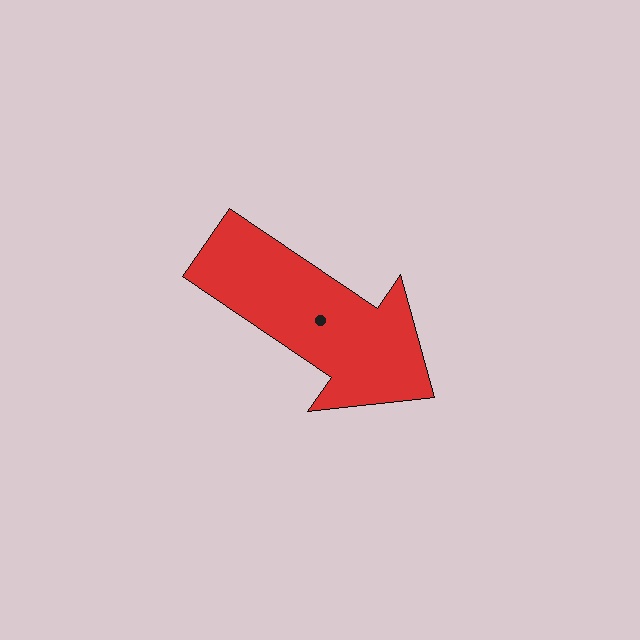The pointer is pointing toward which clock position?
Roughly 4 o'clock.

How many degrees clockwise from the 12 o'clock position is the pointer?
Approximately 124 degrees.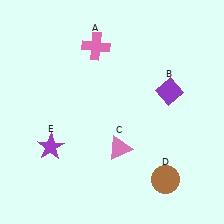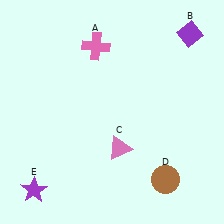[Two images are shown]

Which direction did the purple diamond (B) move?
The purple diamond (B) moved up.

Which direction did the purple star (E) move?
The purple star (E) moved down.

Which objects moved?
The objects that moved are: the purple diamond (B), the purple star (E).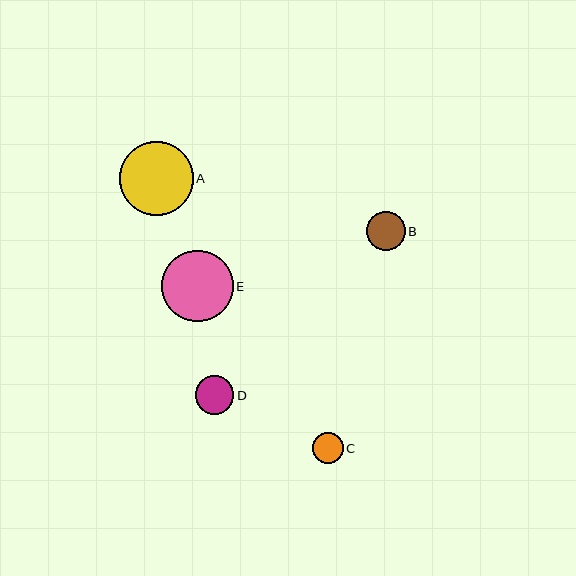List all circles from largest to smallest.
From largest to smallest: A, E, B, D, C.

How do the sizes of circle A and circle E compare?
Circle A and circle E are approximately the same size.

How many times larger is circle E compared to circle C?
Circle E is approximately 2.3 times the size of circle C.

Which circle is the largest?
Circle A is the largest with a size of approximately 74 pixels.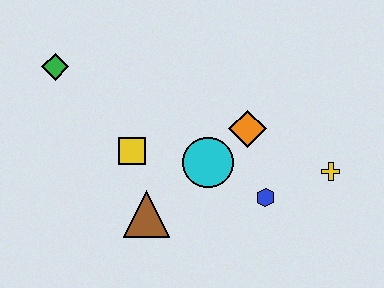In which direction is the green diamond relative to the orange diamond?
The green diamond is to the left of the orange diamond.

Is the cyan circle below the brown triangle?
No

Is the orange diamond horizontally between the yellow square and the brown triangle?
No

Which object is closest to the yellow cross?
The blue hexagon is closest to the yellow cross.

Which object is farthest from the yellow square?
The yellow cross is farthest from the yellow square.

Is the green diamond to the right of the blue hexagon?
No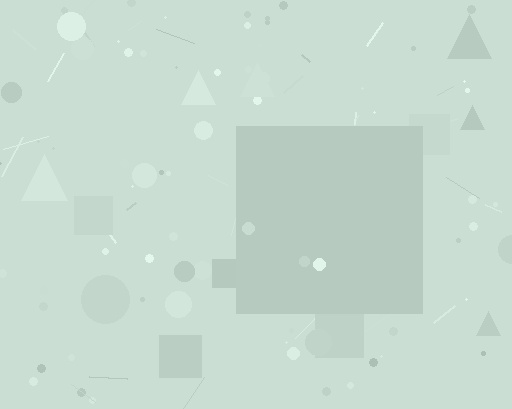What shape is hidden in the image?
A square is hidden in the image.